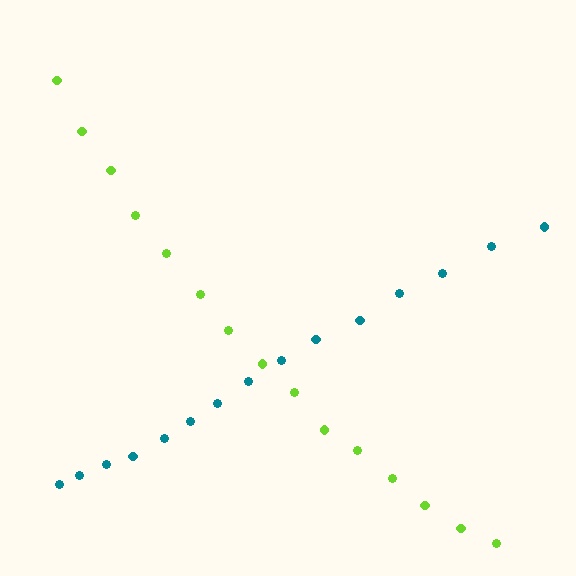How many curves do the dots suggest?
There are 2 distinct paths.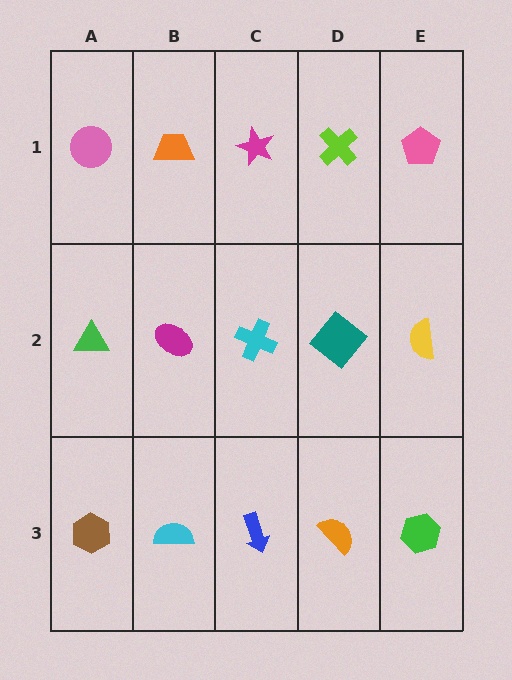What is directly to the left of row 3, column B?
A brown hexagon.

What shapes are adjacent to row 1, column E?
A yellow semicircle (row 2, column E), a lime cross (row 1, column D).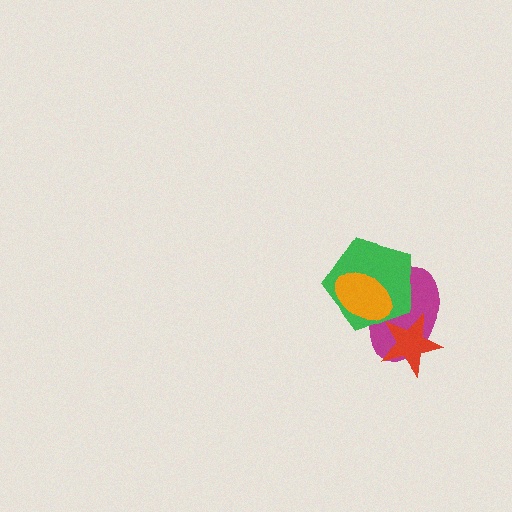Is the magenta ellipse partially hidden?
Yes, it is partially covered by another shape.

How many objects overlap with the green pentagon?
3 objects overlap with the green pentagon.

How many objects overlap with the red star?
2 objects overlap with the red star.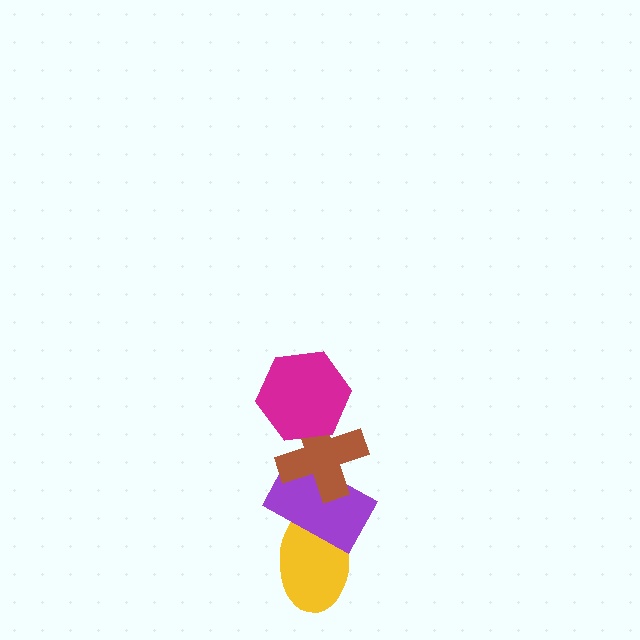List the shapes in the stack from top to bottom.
From top to bottom: the magenta hexagon, the brown cross, the purple rectangle, the yellow ellipse.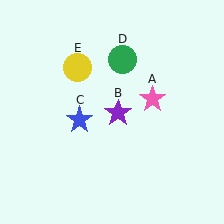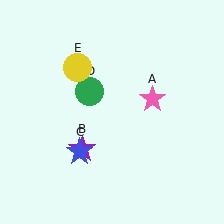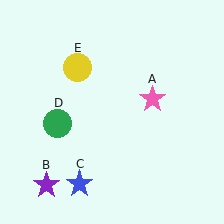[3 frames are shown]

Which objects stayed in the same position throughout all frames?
Pink star (object A) and yellow circle (object E) remained stationary.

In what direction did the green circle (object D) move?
The green circle (object D) moved down and to the left.